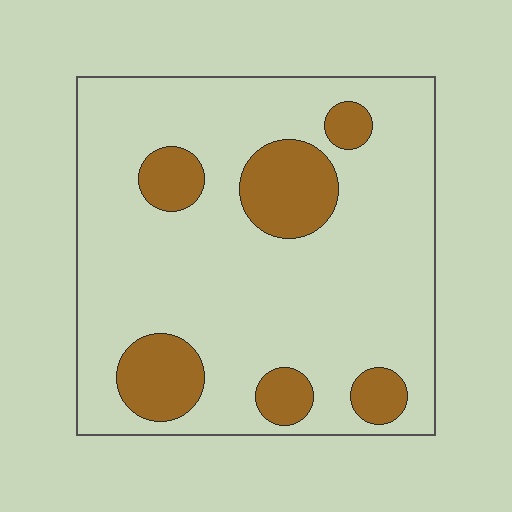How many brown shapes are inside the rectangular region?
6.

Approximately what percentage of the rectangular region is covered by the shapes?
Approximately 20%.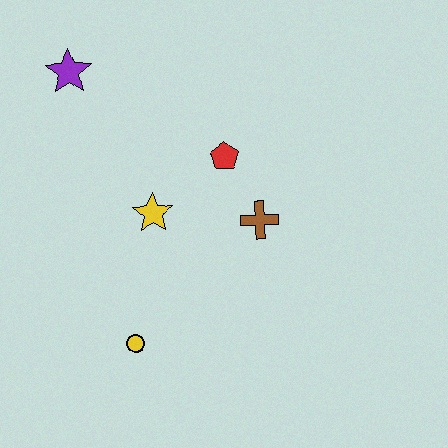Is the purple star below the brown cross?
No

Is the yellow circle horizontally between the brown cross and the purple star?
Yes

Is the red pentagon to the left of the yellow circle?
No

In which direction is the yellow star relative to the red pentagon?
The yellow star is to the left of the red pentagon.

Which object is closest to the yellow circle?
The yellow star is closest to the yellow circle.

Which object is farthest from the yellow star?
The purple star is farthest from the yellow star.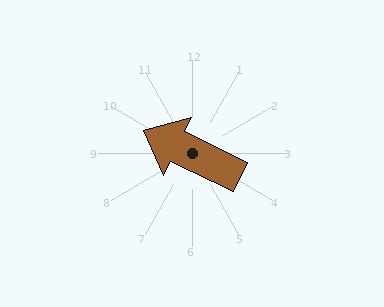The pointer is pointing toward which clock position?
Roughly 10 o'clock.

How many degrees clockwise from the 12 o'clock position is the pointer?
Approximately 296 degrees.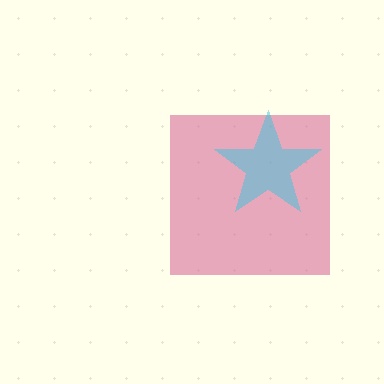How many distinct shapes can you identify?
There are 2 distinct shapes: a pink square, a cyan star.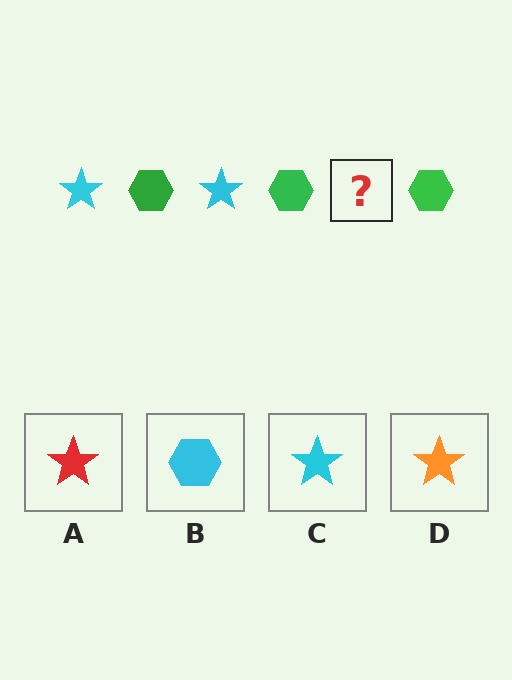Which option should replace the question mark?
Option C.